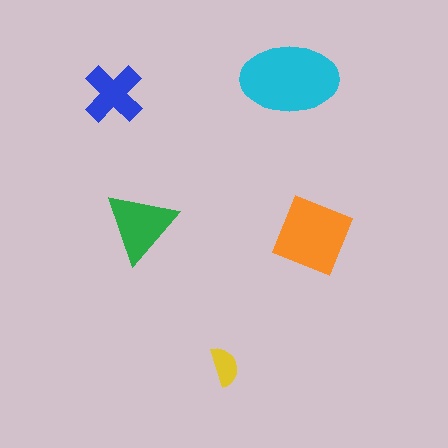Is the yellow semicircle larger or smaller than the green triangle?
Smaller.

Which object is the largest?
The cyan ellipse.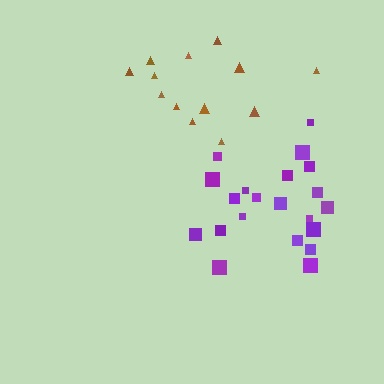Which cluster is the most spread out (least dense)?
Brown.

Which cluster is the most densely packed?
Purple.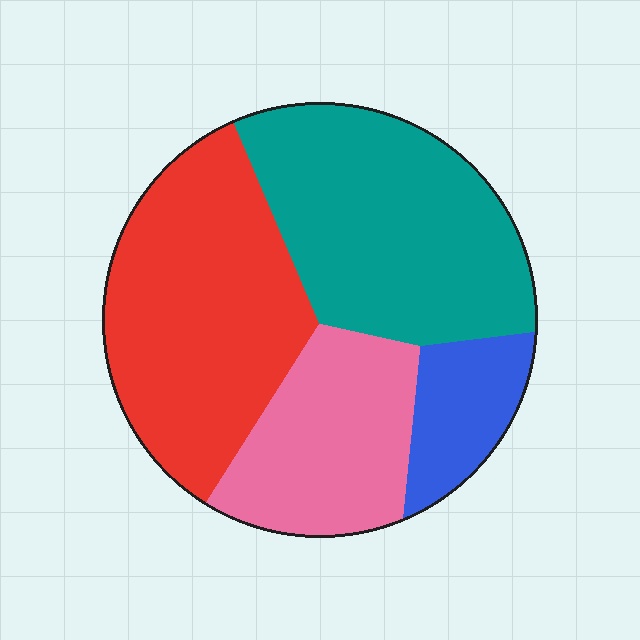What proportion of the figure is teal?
Teal takes up about one third (1/3) of the figure.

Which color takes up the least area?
Blue, at roughly 10%.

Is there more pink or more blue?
Pink.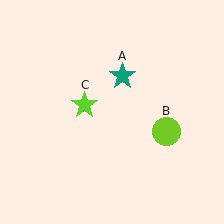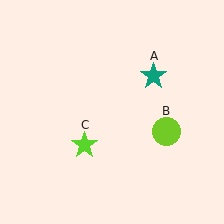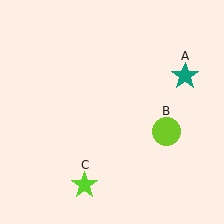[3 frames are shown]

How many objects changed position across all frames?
2 objects changed position: teal star (object A), lime star (object C).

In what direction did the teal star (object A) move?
The teal star (object A) moved right.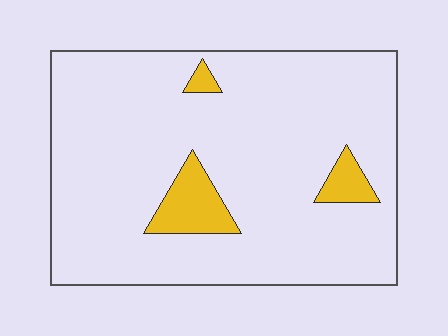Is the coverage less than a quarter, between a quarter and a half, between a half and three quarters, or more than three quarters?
Less than a quarter.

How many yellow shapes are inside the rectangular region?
3.